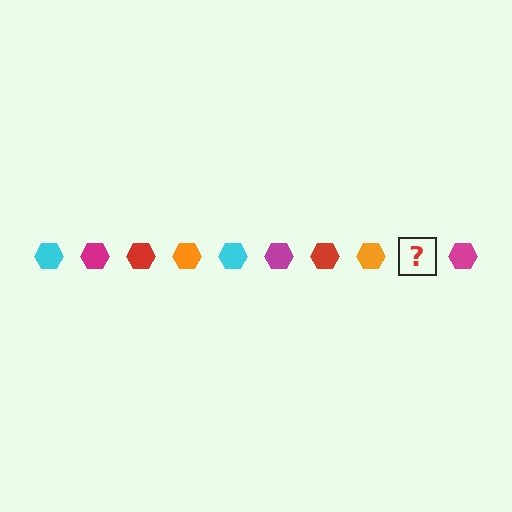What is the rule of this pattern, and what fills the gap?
The rule is that the pattern cycles through cyan, magenta, red, orange hexagons. The gap should be filled with a cyan hexagon.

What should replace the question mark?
The question mark should be replaced with a cyan hexagon.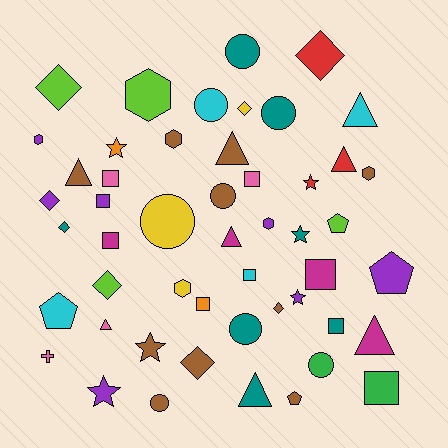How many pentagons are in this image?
There are 4 pentagons.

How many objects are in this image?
There are 50 objects.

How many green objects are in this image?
There are 2 green objects.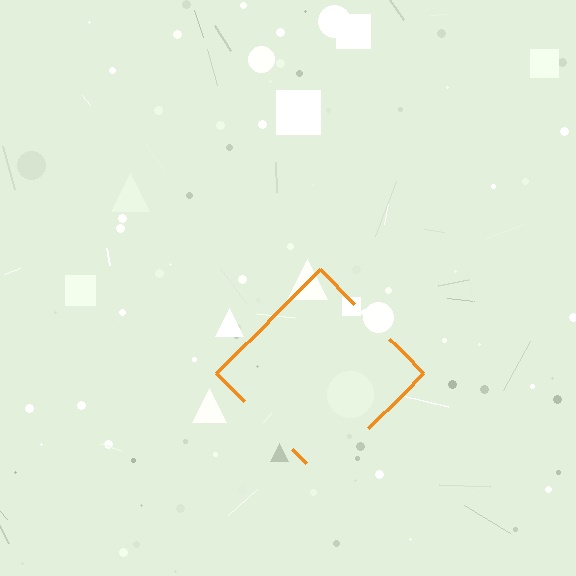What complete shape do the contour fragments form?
The contour fragments form a diamond.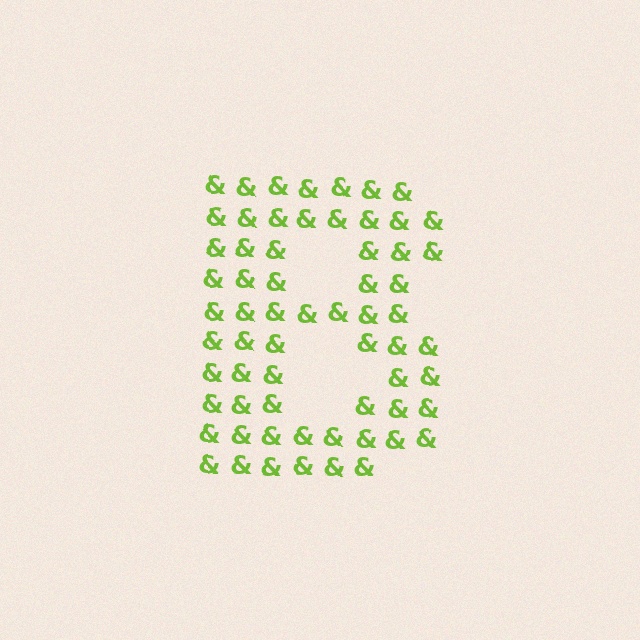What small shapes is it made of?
It is made of small ampersands.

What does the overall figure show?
The overall figure shows the letter B.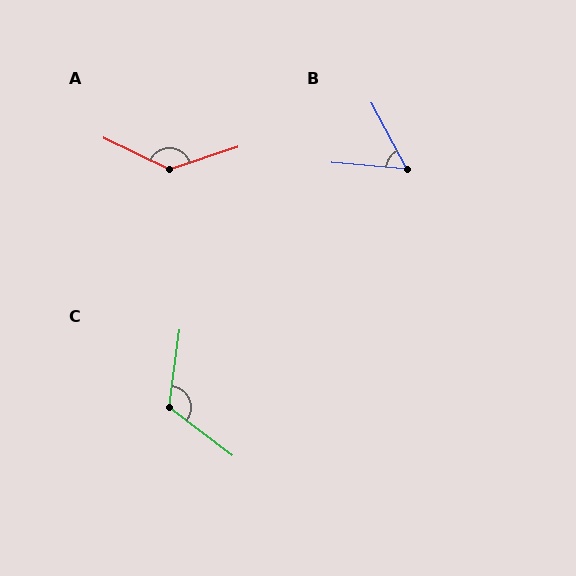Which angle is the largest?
A, at approximately 136 degrees.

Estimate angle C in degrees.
Approximately 120 degrees.